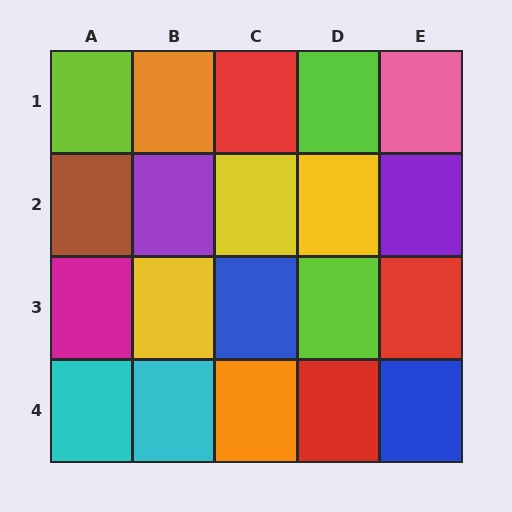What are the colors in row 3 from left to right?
Magenta, yellow, blue, lime, red.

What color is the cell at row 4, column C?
Orange.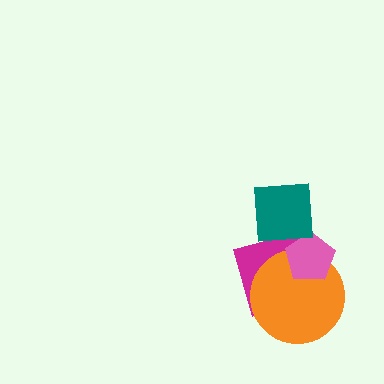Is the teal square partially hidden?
No, no other shape covers it.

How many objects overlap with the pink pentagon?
2 objects overlap with the pink pentagon.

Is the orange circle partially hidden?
Yes, it is partially covered by another shape.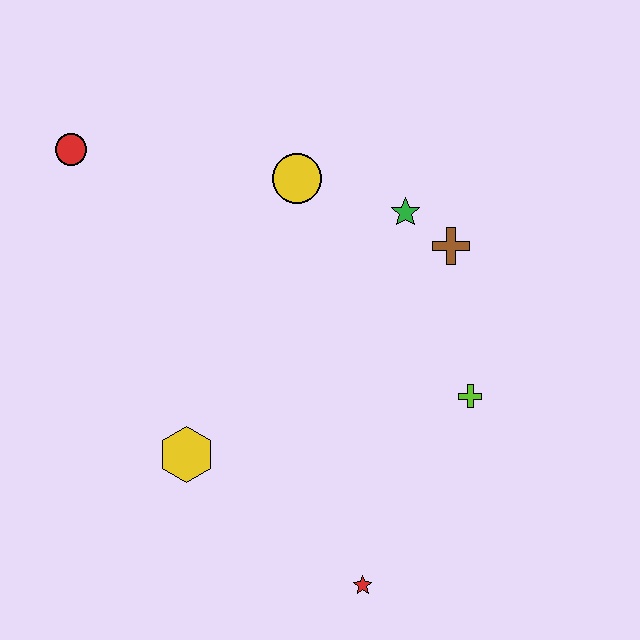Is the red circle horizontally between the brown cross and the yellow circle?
No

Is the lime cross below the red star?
No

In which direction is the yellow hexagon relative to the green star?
The yellow hexagon is below the green star.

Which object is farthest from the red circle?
The red star is farthest from the red circle.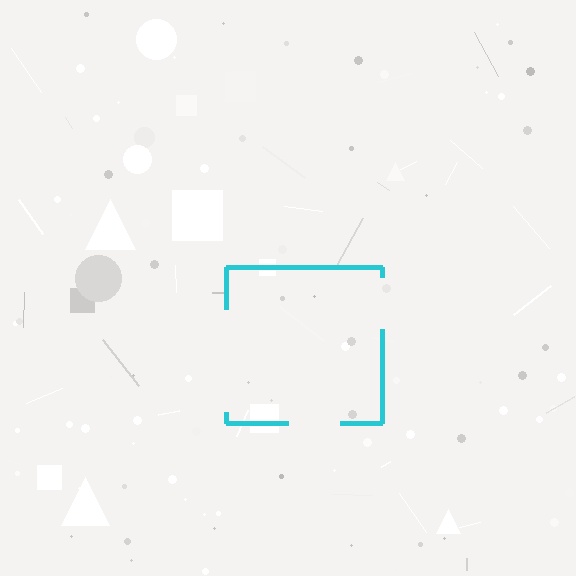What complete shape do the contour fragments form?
The contour fragments form a square.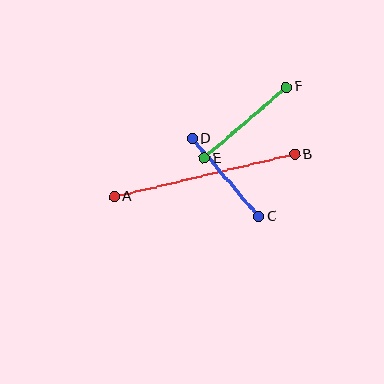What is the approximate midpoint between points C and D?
The midpoint is at approximately (225, 178) pixels.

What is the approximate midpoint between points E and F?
The midpoint is at approximately (246, 123) pixels.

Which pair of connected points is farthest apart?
Points A and B are farthest apart.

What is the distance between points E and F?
The distance is approximately 109 pixels.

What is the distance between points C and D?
The distance is approximately 103 pixels.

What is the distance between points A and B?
The distance is approximately 185 pixels.